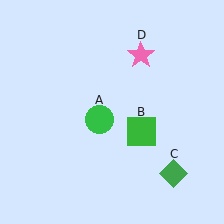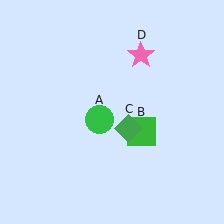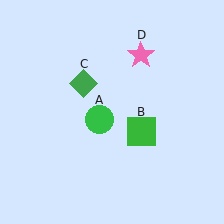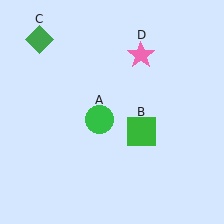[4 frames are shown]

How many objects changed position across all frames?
1 object changed position: green diamond (object C).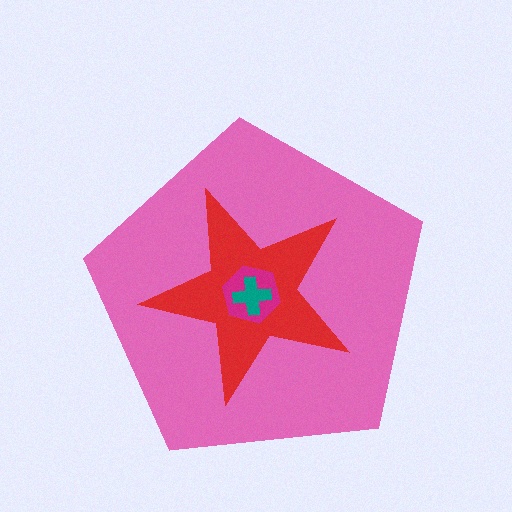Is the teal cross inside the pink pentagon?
Yes.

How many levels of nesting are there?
4.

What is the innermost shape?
The teal cross.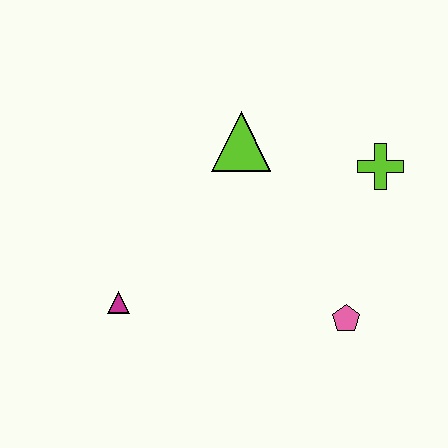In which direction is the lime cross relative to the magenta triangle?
The lime cross is to the right of the magenta triangle.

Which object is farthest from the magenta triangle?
The lime cross is farthest from the magenta triangle.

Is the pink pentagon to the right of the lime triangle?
Yes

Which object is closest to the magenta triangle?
The lime triangle is closest to the magenta triangle.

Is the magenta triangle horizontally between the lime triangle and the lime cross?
No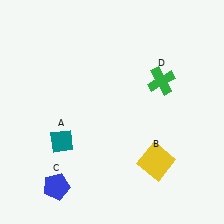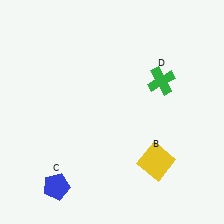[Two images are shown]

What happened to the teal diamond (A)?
The teal diamond (A) was removed in Image 2. It was in the bottom-left area of Image 1.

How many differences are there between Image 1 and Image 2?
There is 1 difference between the two images.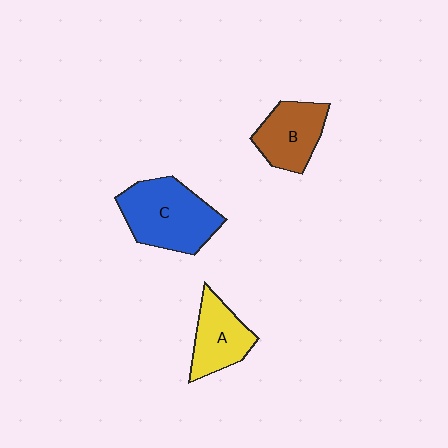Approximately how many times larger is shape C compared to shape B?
Approximately 1.5 times.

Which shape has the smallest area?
Shape A (yellow).